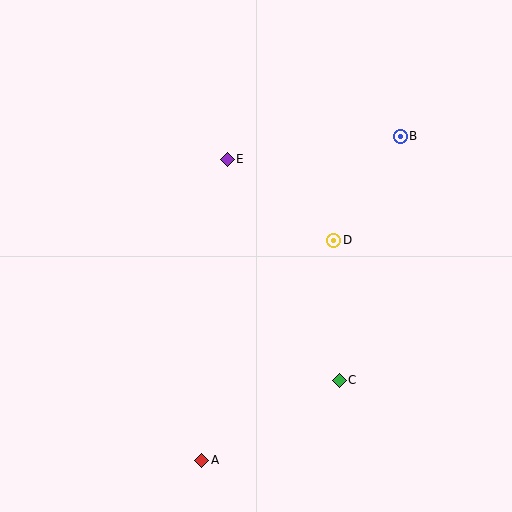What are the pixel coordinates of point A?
Point A is at (202, 460).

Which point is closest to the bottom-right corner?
Point C is closest to the bottom-right corner.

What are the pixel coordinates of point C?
Point C is at (339, 380).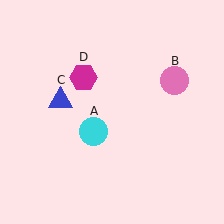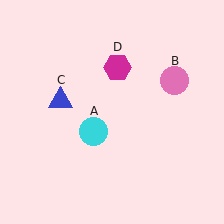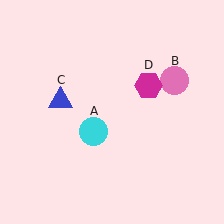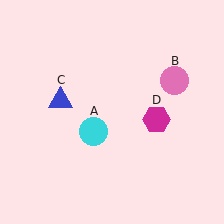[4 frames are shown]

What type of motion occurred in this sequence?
The magenta hexagon (object D) rotated clockwise around the center of the scene.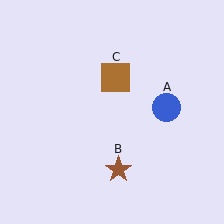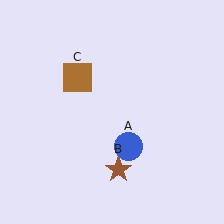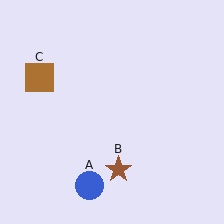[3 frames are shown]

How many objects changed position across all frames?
2 objects changed position: blue circle (object A), brown square (object C).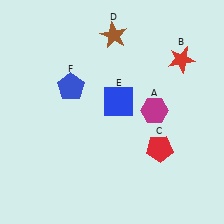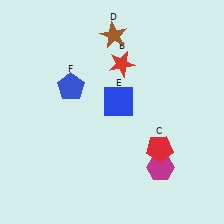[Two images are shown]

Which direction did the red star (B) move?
The red star (B) moved left.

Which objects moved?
The objects that moved are: the magenta hexagon (A), the red star (B).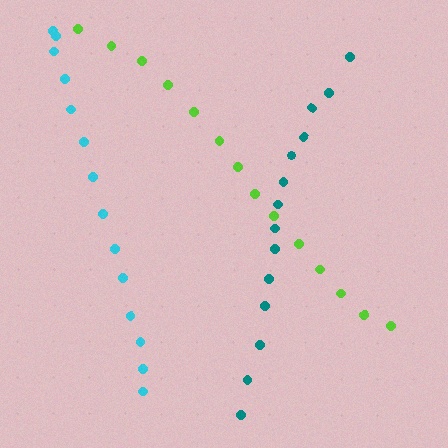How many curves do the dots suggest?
There are 3 distinct paths.